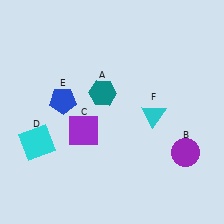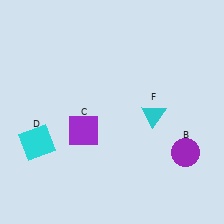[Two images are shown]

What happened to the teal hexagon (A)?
The teal hexagon (A) was removed in Image 2. It was in the top-left area of Image 1.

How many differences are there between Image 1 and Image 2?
There are 2 differences between the two images.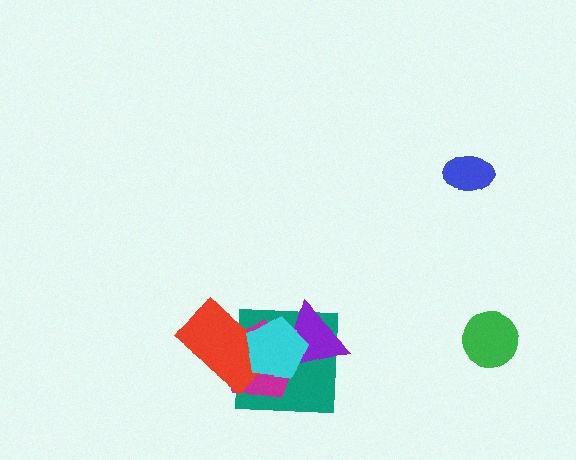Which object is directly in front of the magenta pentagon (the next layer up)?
The red rectangle is directly in front of the magenta pentagon.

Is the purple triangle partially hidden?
Yes, it is partially covered by another shape.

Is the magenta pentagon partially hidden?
Yes, it is partially covered by another shape.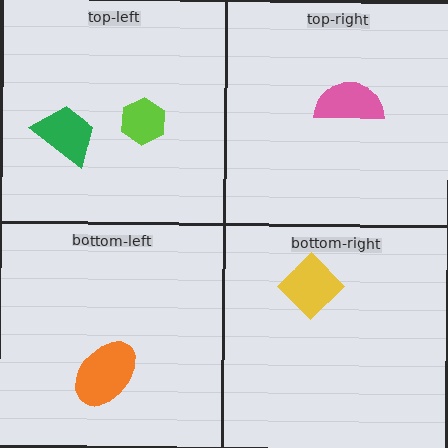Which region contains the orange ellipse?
The bottom-left region.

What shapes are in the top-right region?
The pink semicircle.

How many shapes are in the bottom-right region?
1.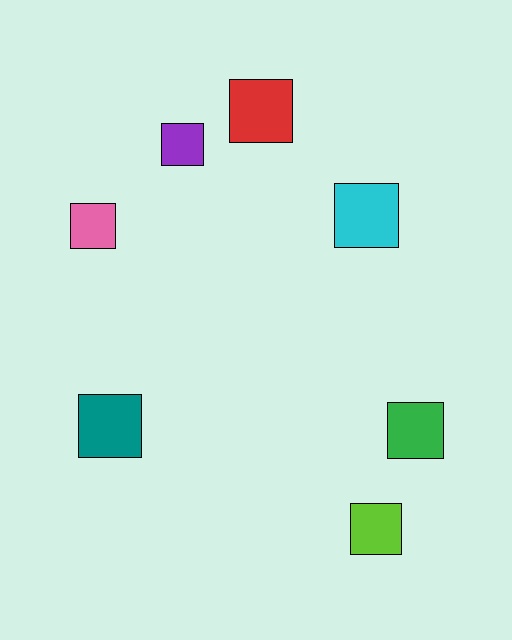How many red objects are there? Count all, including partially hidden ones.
There is 1 red object.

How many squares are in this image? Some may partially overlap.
There are 7 squares.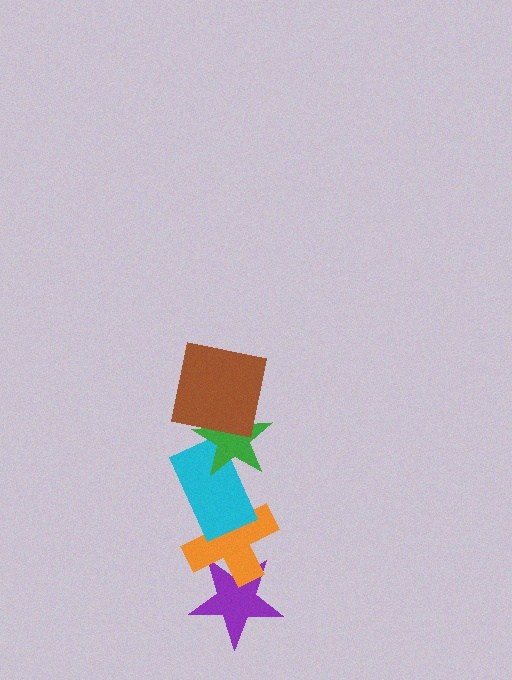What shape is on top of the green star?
The brown square is on top of the green star.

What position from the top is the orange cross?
The orange cross is 4th from the top.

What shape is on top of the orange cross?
The cyan rectangle is on top of the orange cross.